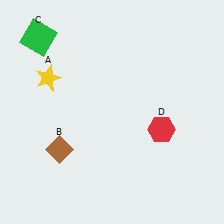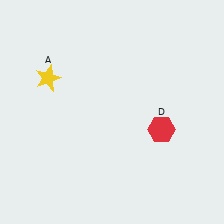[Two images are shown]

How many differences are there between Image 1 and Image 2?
There are 2 differences between the two images.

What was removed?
The brown diamond (B), the green square (C) were removed in Image 2.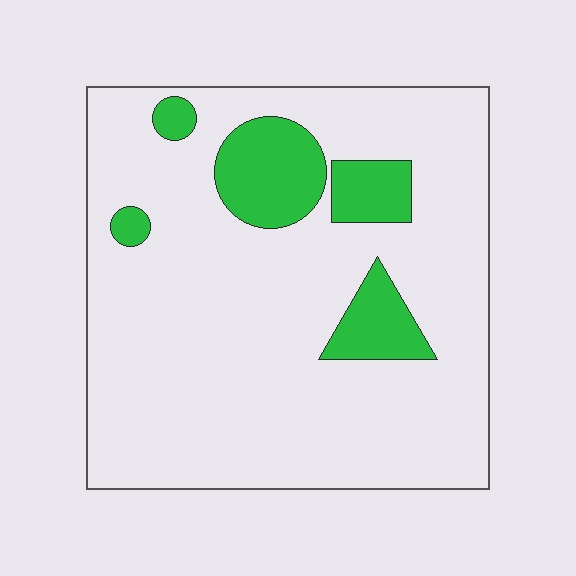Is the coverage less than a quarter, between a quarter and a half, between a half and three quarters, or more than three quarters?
Less than a quarter.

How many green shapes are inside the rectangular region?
5.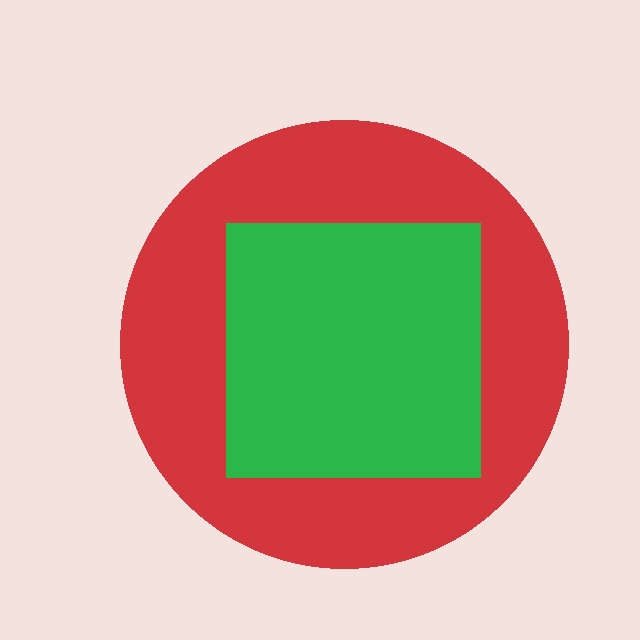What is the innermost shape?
The green square.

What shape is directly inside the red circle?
The green square.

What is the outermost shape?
The red circle.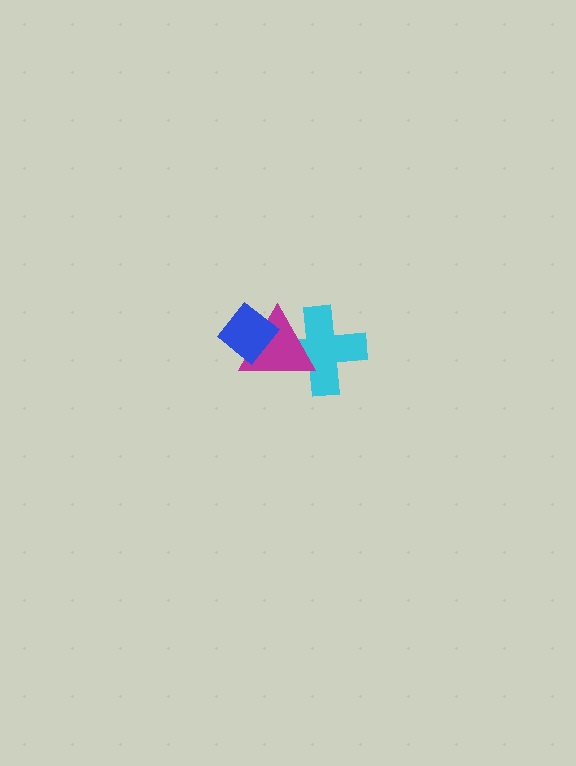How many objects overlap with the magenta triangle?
2 objects overlap with the magenta triangle.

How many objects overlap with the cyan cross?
1 object overlaps with the cyan cross.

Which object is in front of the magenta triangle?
The blue diamond is in front of the magenta triangle.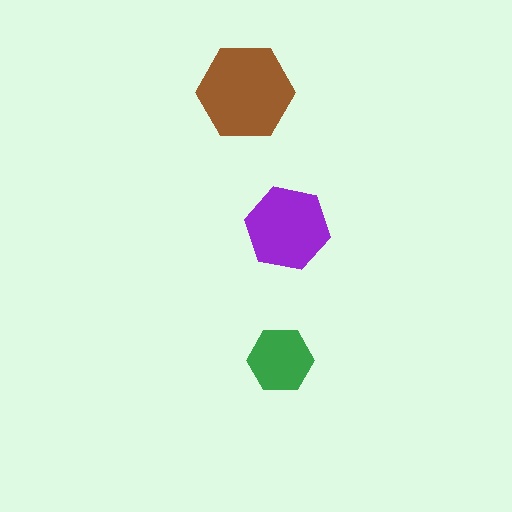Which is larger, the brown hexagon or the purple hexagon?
The brown one.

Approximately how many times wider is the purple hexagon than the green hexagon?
About 1.5 times wider.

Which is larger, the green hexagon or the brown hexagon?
The brown one.